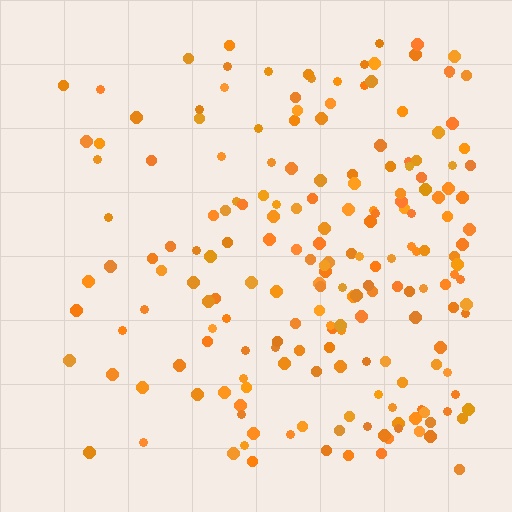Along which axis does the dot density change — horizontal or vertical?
Horizontal.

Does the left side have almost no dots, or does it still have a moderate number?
Still a moderate number, just noticeably fewer than the right.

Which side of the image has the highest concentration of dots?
The right.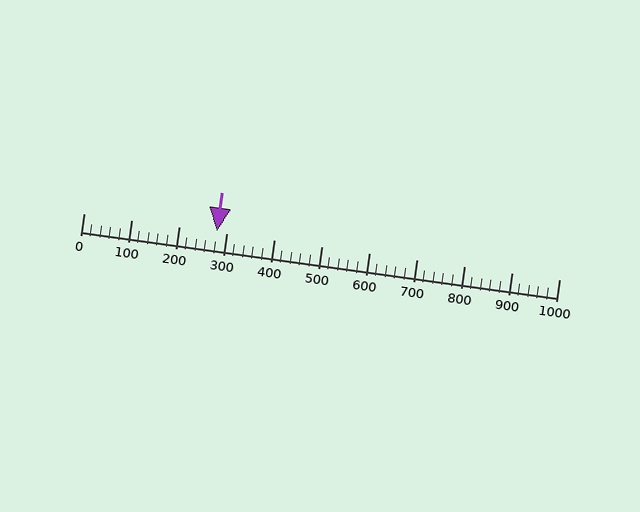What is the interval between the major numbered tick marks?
The major tick marks are spaced 100 units apart.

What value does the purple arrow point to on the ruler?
The purple arrow points to approximately 280.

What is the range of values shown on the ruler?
The ruler shows values from 0 to 1000.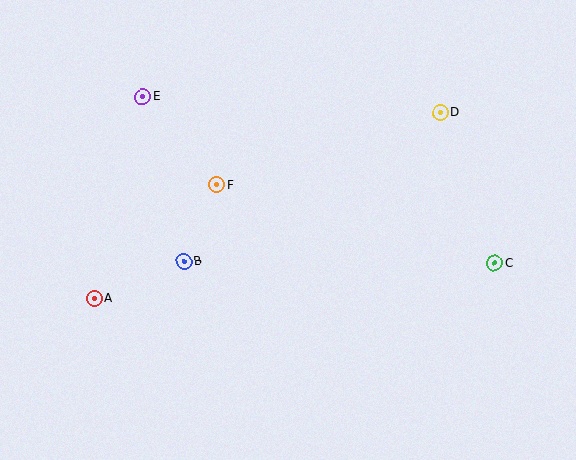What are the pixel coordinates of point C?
Point C is at (495, 263).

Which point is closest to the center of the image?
Point F at (217, 185) is closest to the center.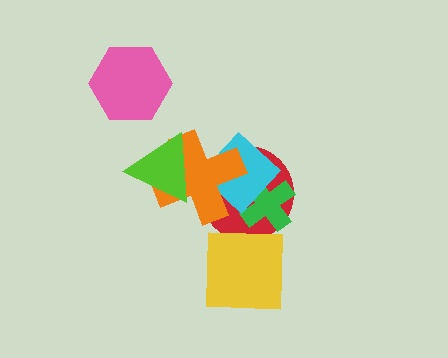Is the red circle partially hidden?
Yes, it is partially covered by another shape.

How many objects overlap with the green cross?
2 objects overlap with the green cross.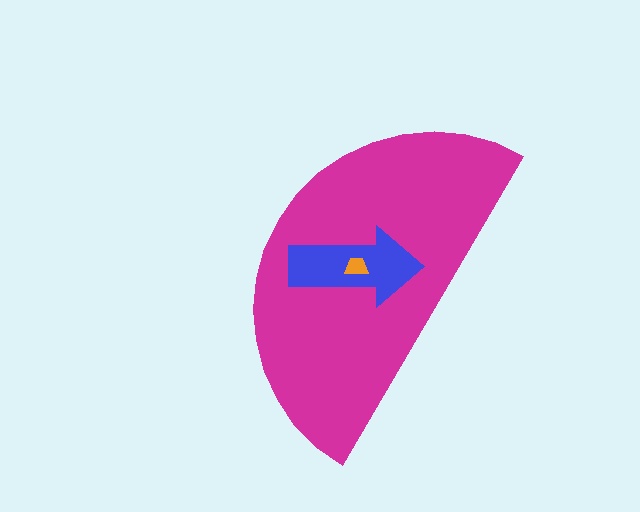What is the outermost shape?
The magenta semicircle.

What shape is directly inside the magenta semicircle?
The blue arrow.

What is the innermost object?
The orange trapezoid.